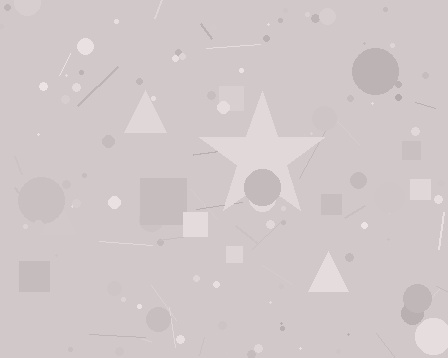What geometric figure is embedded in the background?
A star is embedded in the background.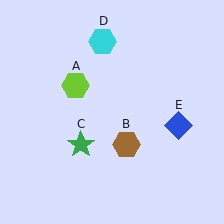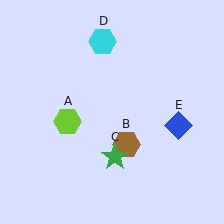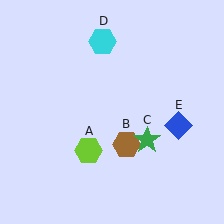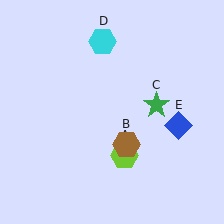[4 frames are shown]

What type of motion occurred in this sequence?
The lime hexagon (object A), green star (object C) rotated counterclockwise around the center of the scene.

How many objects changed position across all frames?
2 objects changed position: lime hexagon (object A), green star (object C).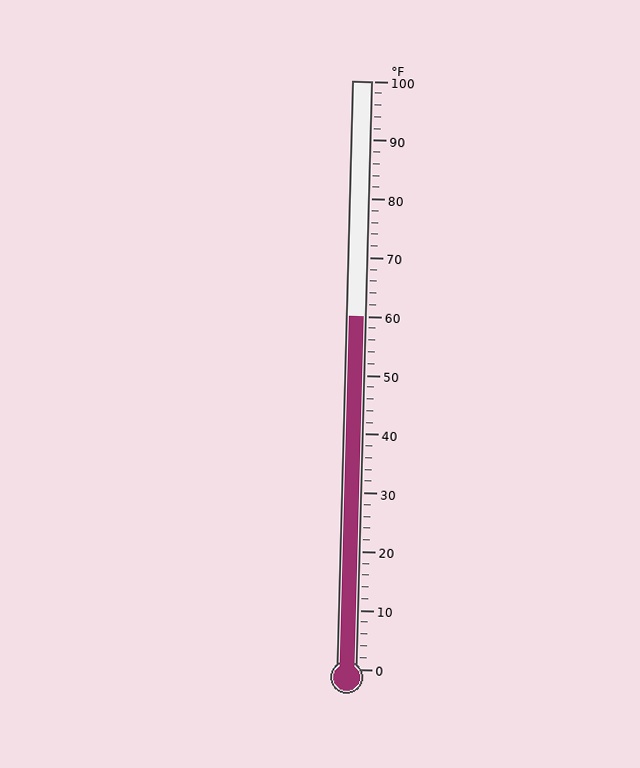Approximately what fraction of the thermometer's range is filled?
The thermometer is filled to approximately 60% of its range.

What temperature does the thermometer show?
The thermometer shows approximately 60°F.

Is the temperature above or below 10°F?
The temperature is above 10°F.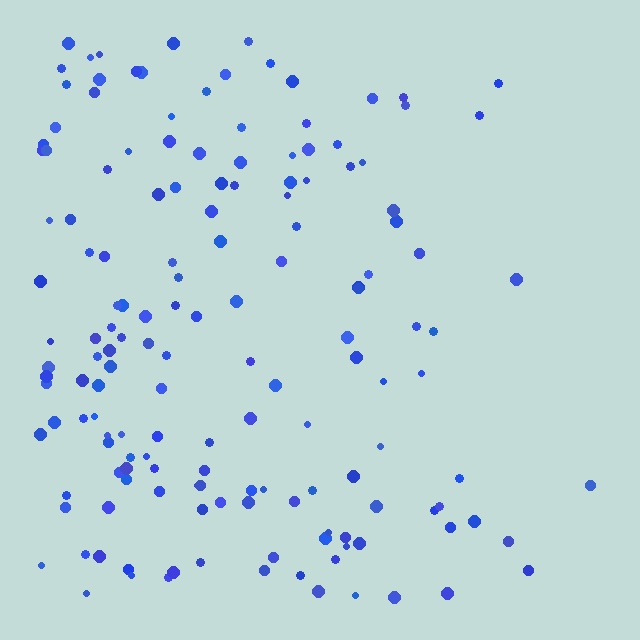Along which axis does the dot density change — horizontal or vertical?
Horizontal.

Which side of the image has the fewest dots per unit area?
The right.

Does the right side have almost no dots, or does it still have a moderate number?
Still a moderate number, just noticeably fewer than the left.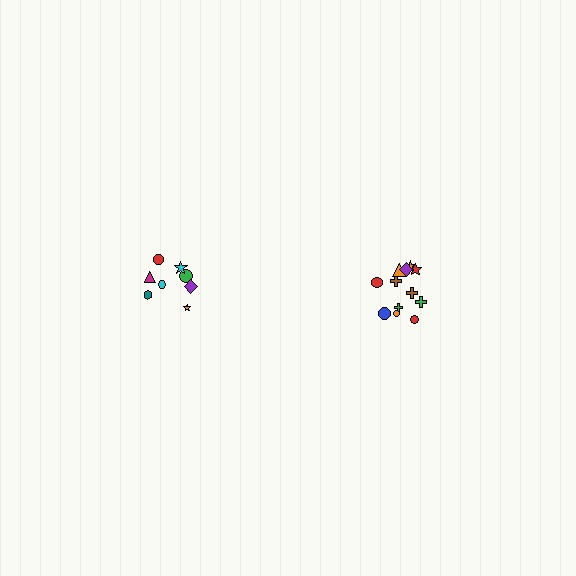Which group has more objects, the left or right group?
The right group.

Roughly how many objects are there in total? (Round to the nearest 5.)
Roughly 20 objects in total.